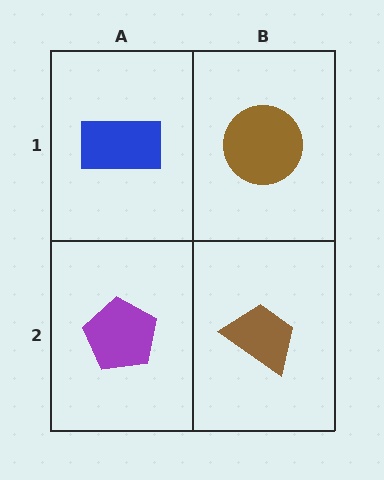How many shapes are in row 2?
2 shapes.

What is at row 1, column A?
A blue rectangle.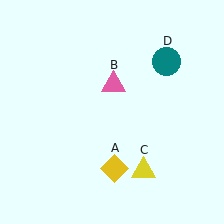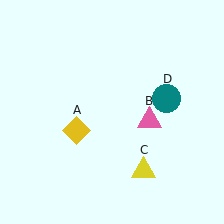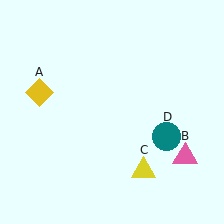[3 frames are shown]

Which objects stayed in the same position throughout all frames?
Yellow triangle (object C) remained stationary.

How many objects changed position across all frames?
3 objects changed position: yellow diamond (object A), pink triangle (object B), teal circle (object D).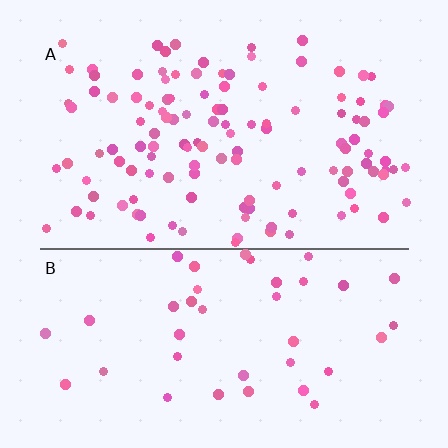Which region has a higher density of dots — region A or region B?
A (the top).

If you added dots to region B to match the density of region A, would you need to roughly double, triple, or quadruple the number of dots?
Approximately triple.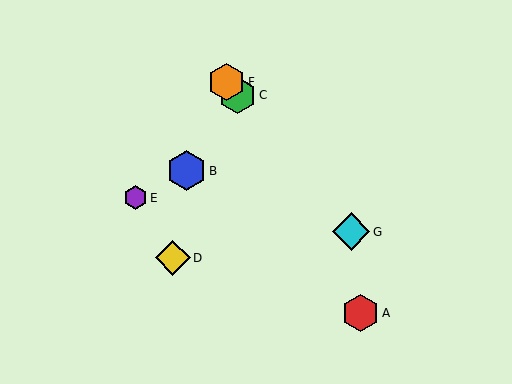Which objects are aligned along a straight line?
Objects C, F, G are aligned along a straight line.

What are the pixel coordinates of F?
Object F is at (226, 82).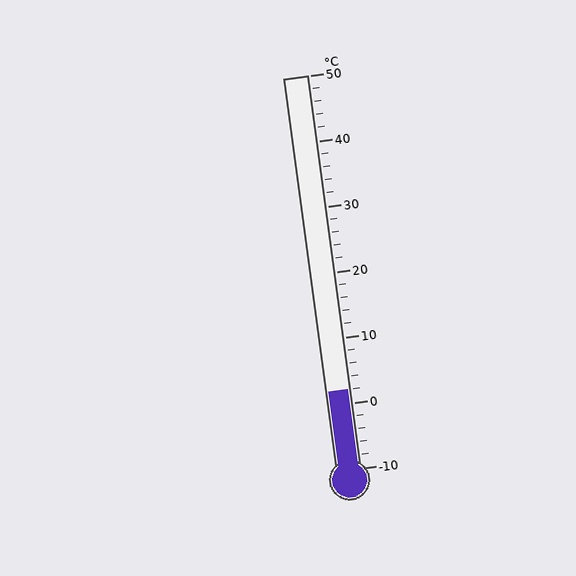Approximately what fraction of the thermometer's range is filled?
The thermometer is filled to approximately 20% of its range.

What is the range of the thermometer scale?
The thermometer scale ranges from -10°C to 50°C.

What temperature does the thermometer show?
The thermometer shows approximately 2°C.